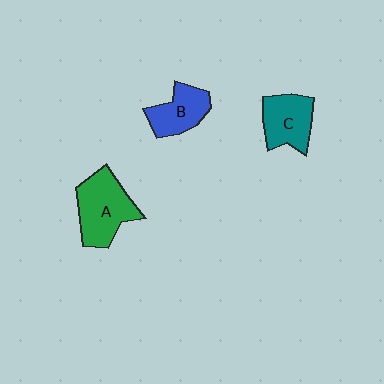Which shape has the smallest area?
Shape B (blue).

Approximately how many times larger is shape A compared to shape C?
Approximately 1.3 times.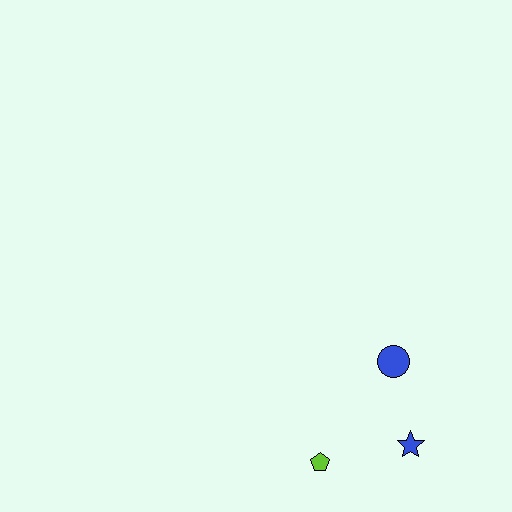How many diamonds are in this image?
There are no diamonds.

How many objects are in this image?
There are 3 objects.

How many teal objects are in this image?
There are no teal objects.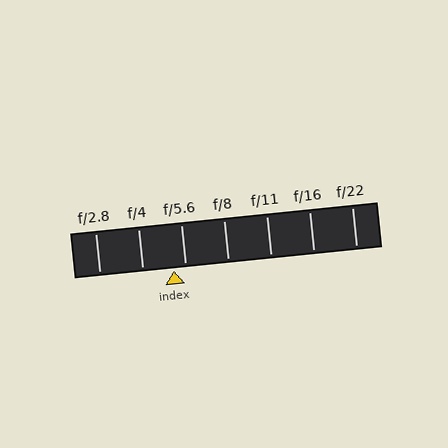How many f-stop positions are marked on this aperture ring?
There are 7 f-stop positions marked.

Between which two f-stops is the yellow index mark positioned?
The index mark is between f/4 and f/5.6.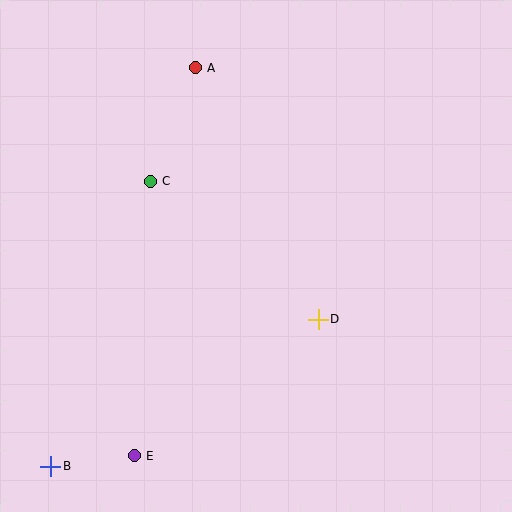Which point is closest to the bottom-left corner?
Point B is closest to the bottom-left corner.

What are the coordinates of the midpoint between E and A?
The midpoint between E and A is at (165, 262).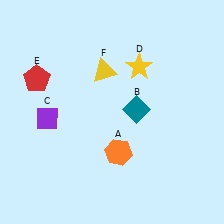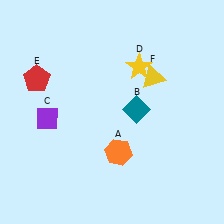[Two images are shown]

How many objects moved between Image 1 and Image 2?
1 object moved between the two images.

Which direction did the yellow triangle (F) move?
The yellow triangle (F) moved right.